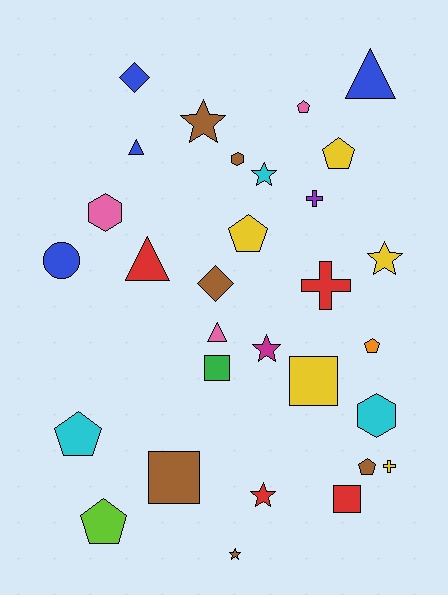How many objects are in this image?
There are 30 objects.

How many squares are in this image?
There are 4 squares.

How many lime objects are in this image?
There is 1 lime object.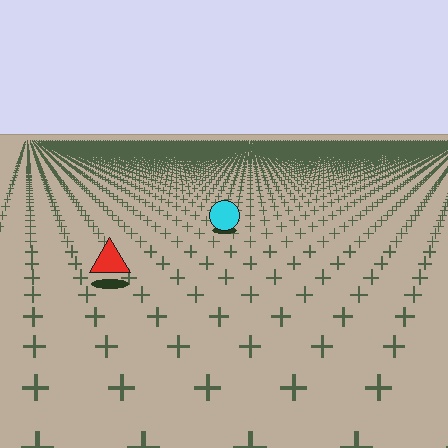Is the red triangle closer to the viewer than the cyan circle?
Yes. The red triangle is closer — you can tell from the texture gradient: the ground texture is coarser near it.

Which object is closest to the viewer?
The red triangle is closest. The texture marks near it are larger and more spread out.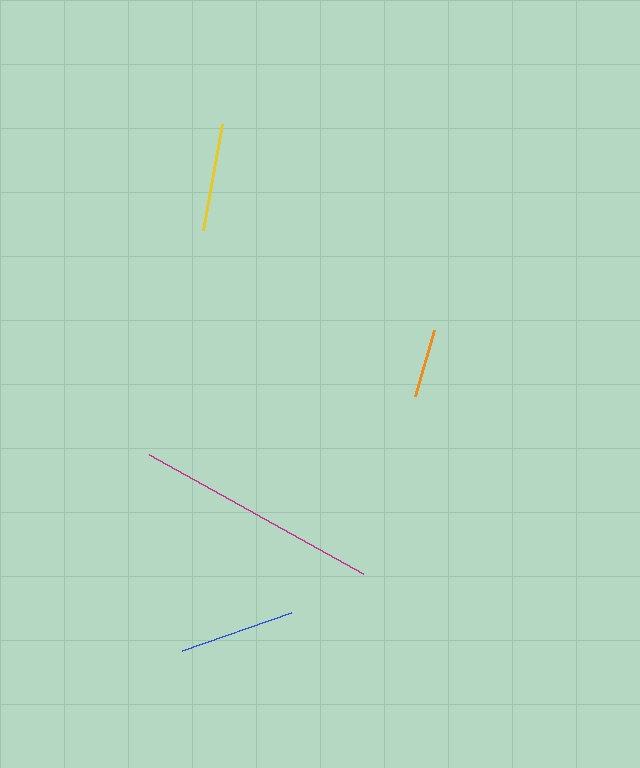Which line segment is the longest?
The magenta line is the longest at approximately 245 pixels.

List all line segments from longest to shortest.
From longest to shortest: magenta, blue, yellow, orange.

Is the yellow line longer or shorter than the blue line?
The blue line is longer than the yellow line.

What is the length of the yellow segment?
The yellow segment is approximately 108 pixels long.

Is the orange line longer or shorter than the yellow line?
The yellow line is longer than the orange line.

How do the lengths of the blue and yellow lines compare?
The blue and yellow lines are approximately the same length.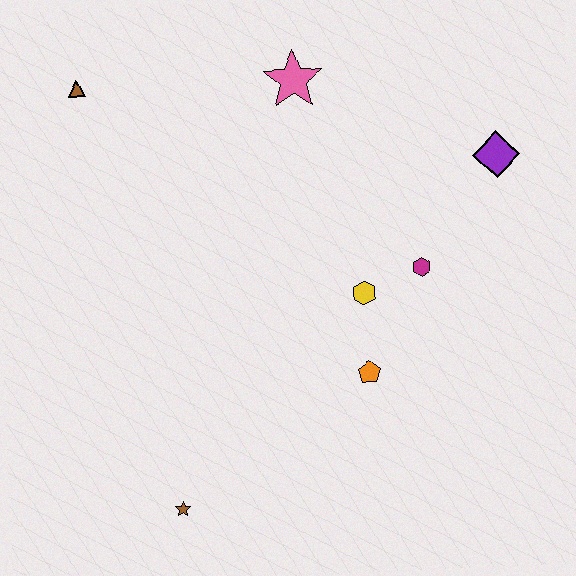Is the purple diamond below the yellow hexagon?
No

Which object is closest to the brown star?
The orange pentagon is closest to the brown star.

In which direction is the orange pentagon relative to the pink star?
The orange pentagon is below the pink star.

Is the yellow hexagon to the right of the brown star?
Yes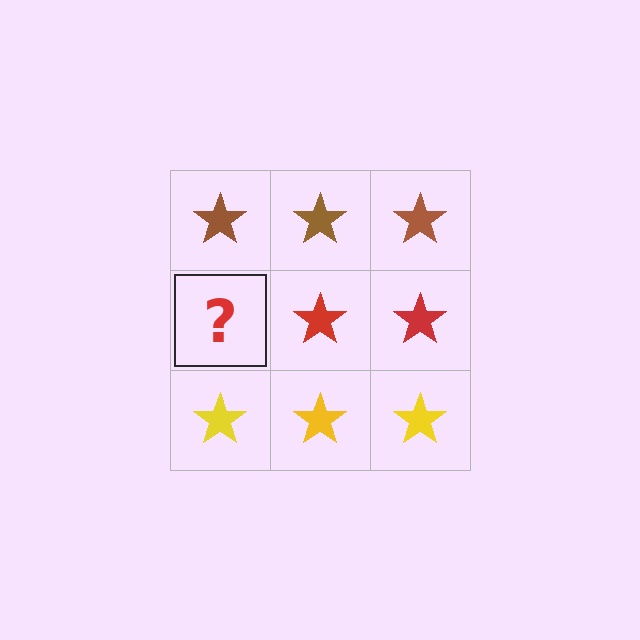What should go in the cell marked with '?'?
The missing cell should contain a red star.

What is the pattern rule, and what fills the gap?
The rule is that each row has a consistent color. The gap should be filled with a red star.